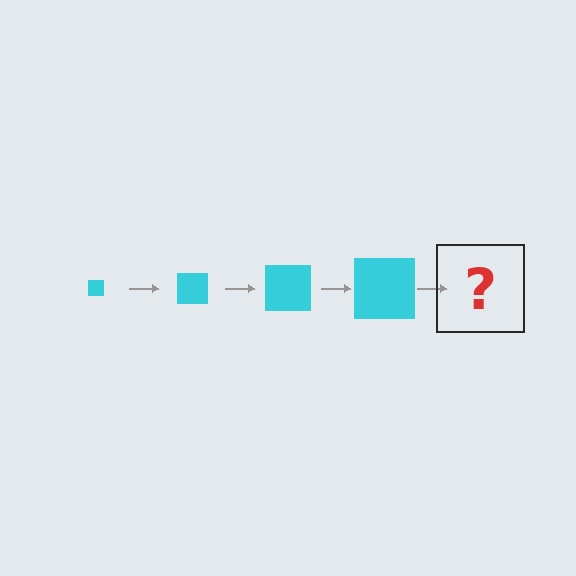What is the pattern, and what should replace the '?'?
The pattern is that the square gets progressively larger each step. The '?' should be a cyan square, larger than the previous one.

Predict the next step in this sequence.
The next step is a cyan square, larger than the previous one.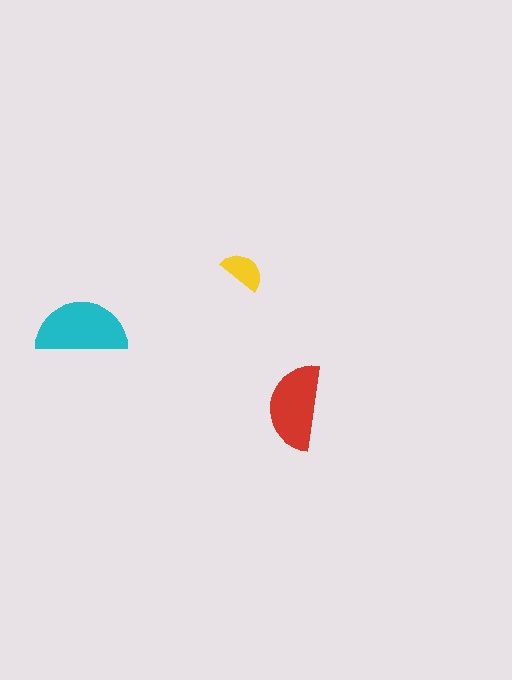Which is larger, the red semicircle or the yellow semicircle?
The red one.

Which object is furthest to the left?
The cyan semicircle is leftmost.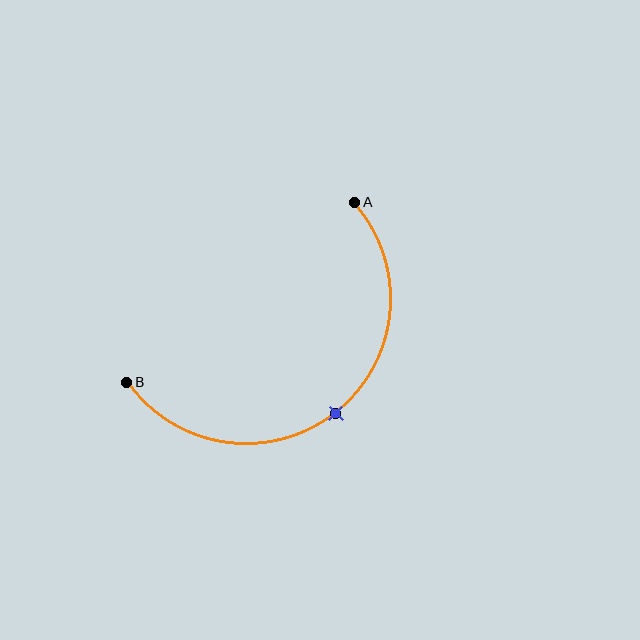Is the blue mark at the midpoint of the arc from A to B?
Yes. The blue mark lies on the arc at equal arc-length from both A and B — it is the arc midpoint.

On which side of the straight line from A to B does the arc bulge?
The arc bulges below and to the right of the straight line connecting A and B.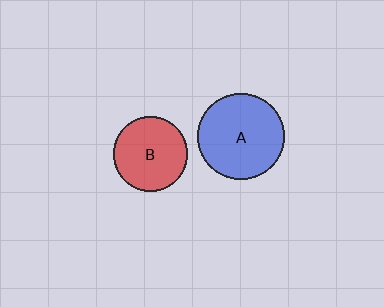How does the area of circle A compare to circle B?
Approximately 1.3 times.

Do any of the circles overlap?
No, none of the circles overlap.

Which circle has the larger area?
Circle A (blue).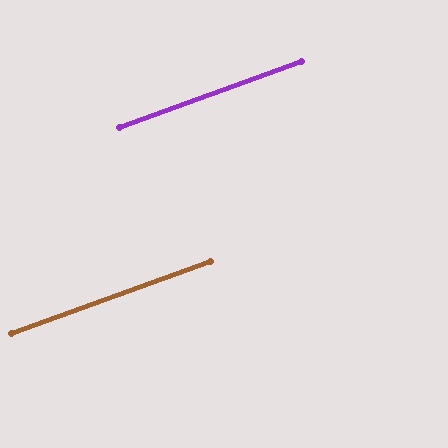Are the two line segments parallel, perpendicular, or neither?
Parallel — their directions differ by only 0.2°.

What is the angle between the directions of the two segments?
Approximately 0 degrees.